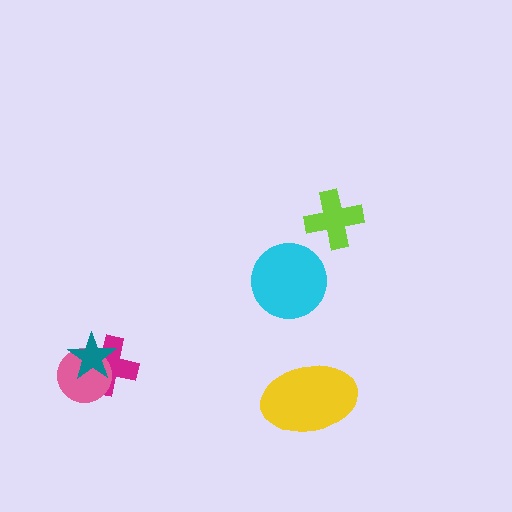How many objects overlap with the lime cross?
0 objects overlap with the lime cross.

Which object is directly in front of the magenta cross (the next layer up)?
The pink circle is directly in front of the magenta cross.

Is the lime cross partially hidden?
No, no other shape covers it.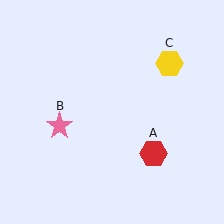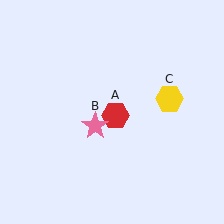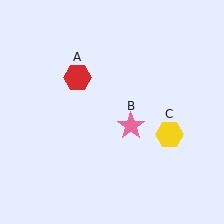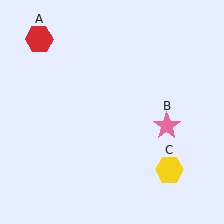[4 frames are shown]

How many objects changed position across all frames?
3 objects changed position: red hexagon (object A), pink star (object B), yellow hexagon (object C).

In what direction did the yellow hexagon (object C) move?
The yellow hexagon (object C) moved down.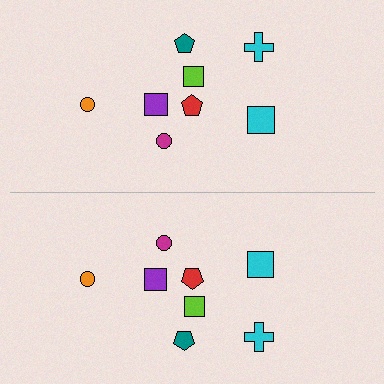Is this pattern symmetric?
Yes, this pattern has bilateral (reflection) symmetry.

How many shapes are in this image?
There are 16 shapes in this image.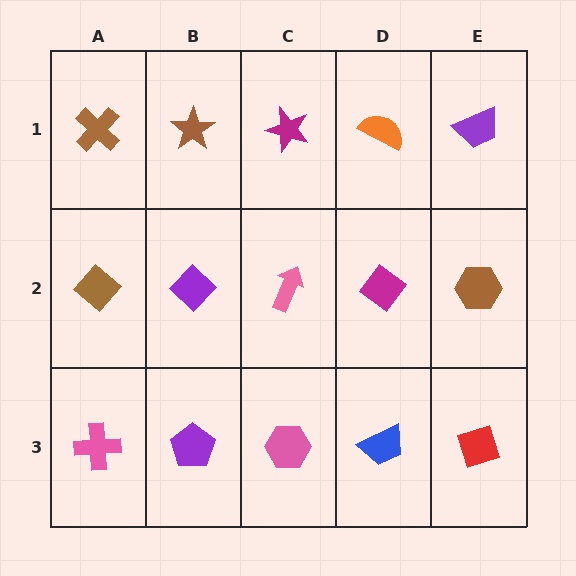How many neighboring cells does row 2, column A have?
3.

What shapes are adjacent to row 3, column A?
A brown diamond (row 2, column A), a purple pentagon (row 3, column B).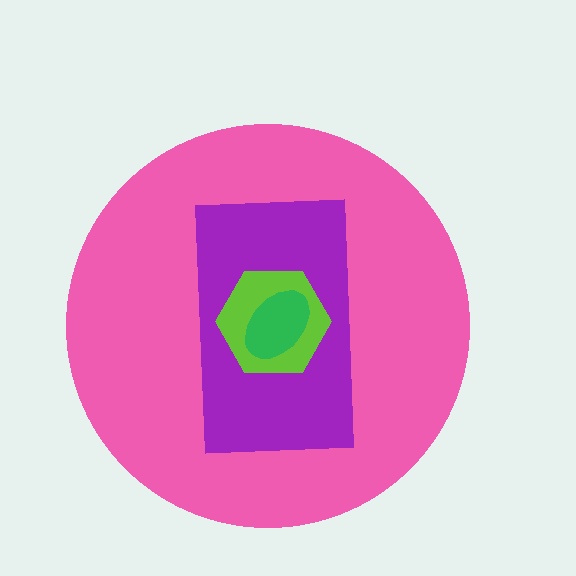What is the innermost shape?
The green ellipse.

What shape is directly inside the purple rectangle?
The lime hexagon.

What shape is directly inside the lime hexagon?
The green ellipse.